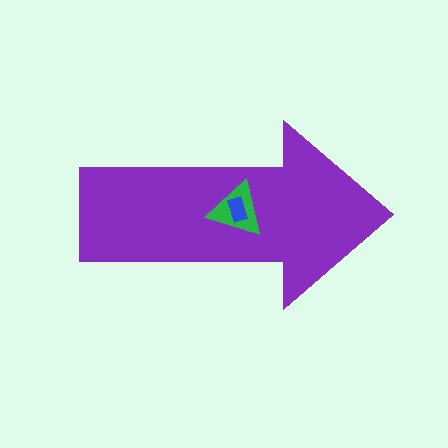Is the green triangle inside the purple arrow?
Yes.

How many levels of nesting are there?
3.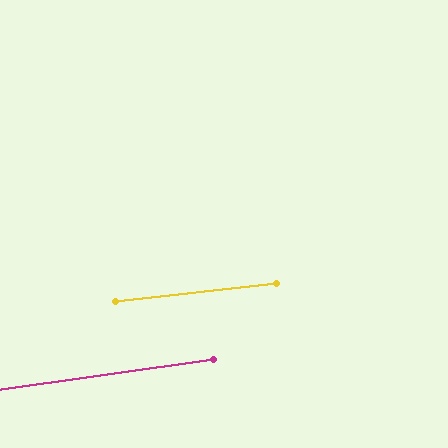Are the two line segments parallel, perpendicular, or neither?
Parallel — their directions differ by only 1.7°.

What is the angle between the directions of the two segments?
Approximately 2 degrees.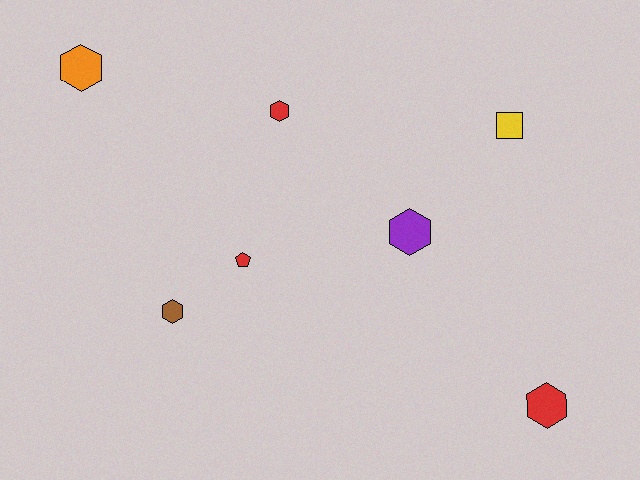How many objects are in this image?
There are 7 objects.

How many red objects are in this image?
There are 3 red objects.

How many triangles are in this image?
There are no triangles.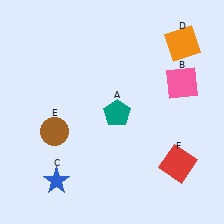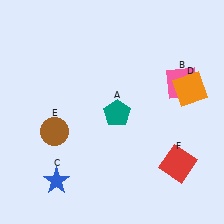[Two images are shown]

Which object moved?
The orange square (D) moved down.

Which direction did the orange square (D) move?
The orange square (D) moved down.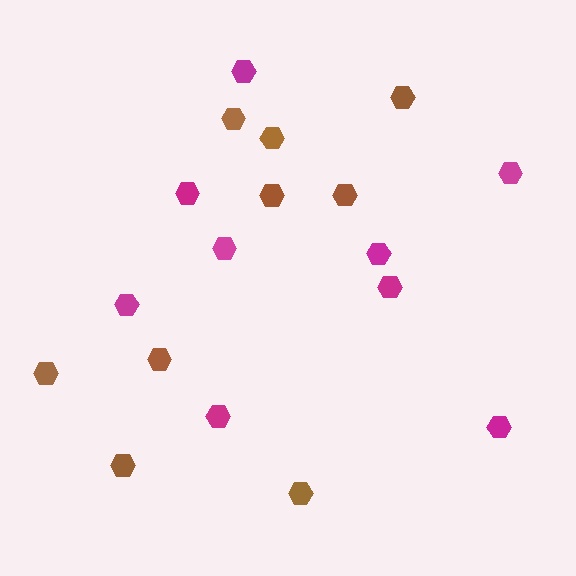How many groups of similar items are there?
There are 2 groups: one group of brown hexagons (9) and one group of magenta hexagons (9).